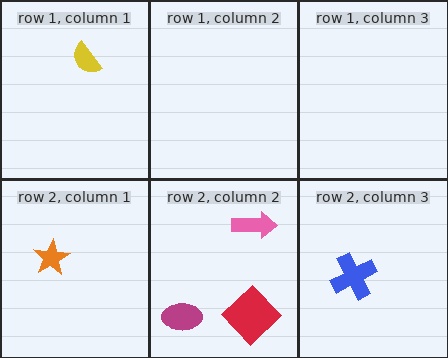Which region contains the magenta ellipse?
The row 2, column 2 region.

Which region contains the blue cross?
The row 2, column 3 region.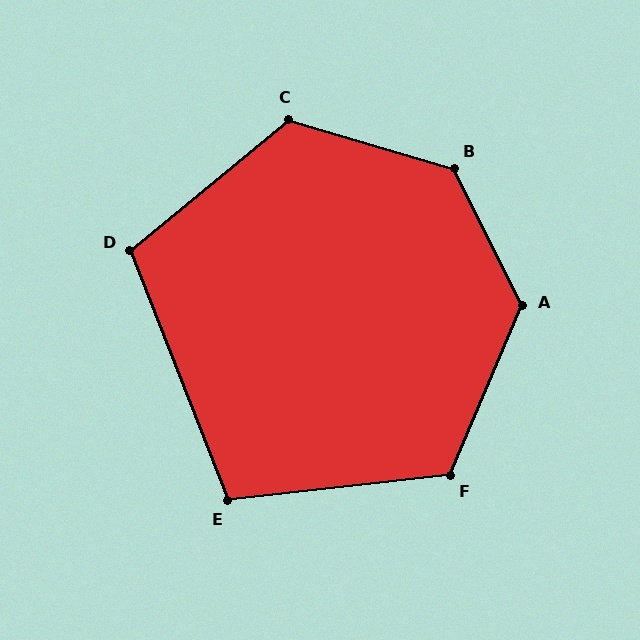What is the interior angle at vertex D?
Approximately 108 degrees (obtuse).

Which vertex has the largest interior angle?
B, at approximately 133 degrees.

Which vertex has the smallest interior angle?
E, at approximately 105 degrees.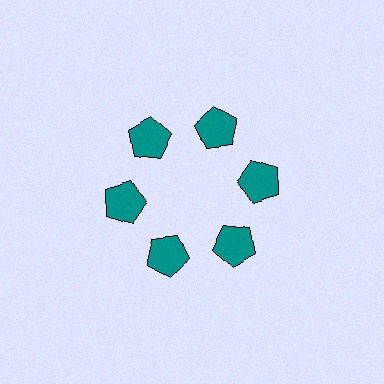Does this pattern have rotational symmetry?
Yes, this pattern has 6-fold rotational symmetry. It looks the same after rotating 60 degrees around the center.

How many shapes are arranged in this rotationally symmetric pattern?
There are 6 shapes, arranged in 6 groups of 1.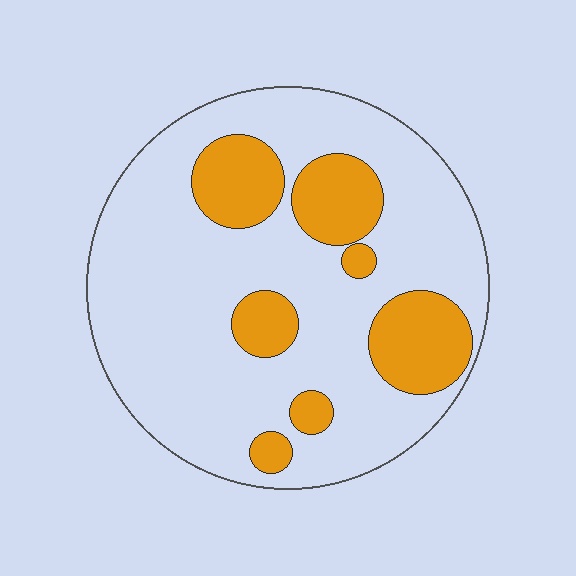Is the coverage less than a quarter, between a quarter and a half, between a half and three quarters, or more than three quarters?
Less than a quarter.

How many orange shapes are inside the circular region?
7.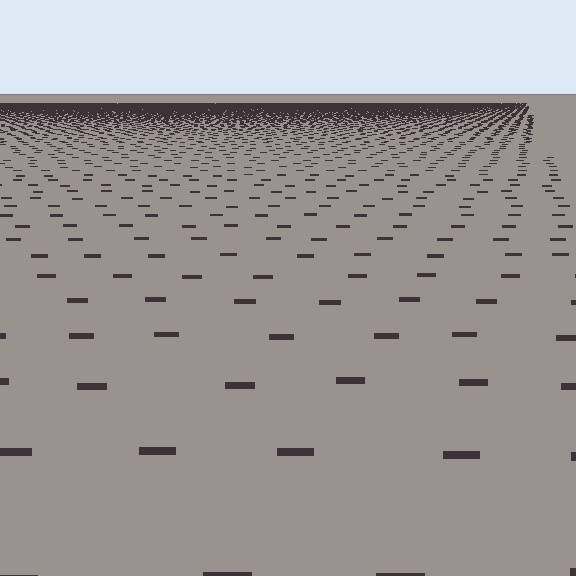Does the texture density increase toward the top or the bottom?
Density increases toward the top.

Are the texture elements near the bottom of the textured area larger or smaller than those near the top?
Larger. Near the bottom, elements are closer to the viewer and appear at a bigger on-screen size.